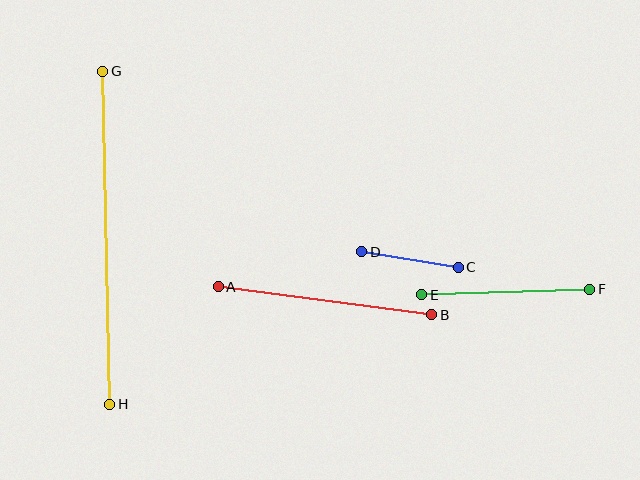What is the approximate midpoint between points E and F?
The midpoint is at approximately (506, 292) pixels.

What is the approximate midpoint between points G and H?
The midpoint is at approximately (106, 238) pixels.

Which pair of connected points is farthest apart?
Points G and H are farthest apart.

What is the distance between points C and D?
The distance is approximately 98 pixels.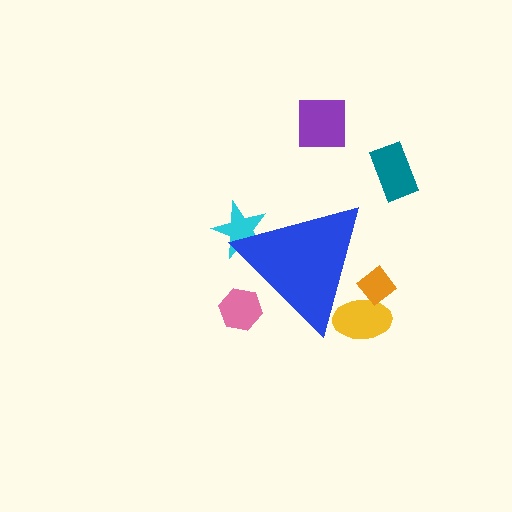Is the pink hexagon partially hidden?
Yes, the pink hexagon is partially hidden behind the blue triangle.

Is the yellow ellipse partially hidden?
Yes, the yellow ellipse is partially hidden behind the blue triangle.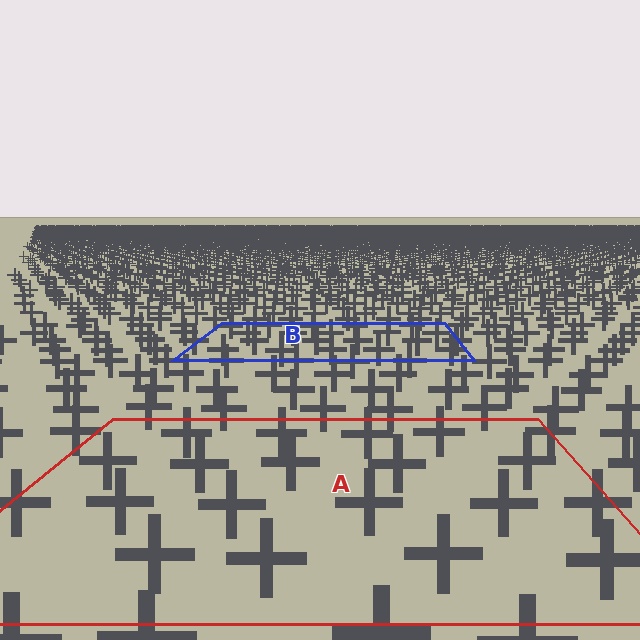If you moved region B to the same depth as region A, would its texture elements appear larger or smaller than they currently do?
They would appear larger. At a closer depth, the same texture elements are projected at a bigger on-screen size.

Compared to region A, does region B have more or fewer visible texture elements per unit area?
Region B has more texture elements per unit area — they are packed more densely because it is farther away.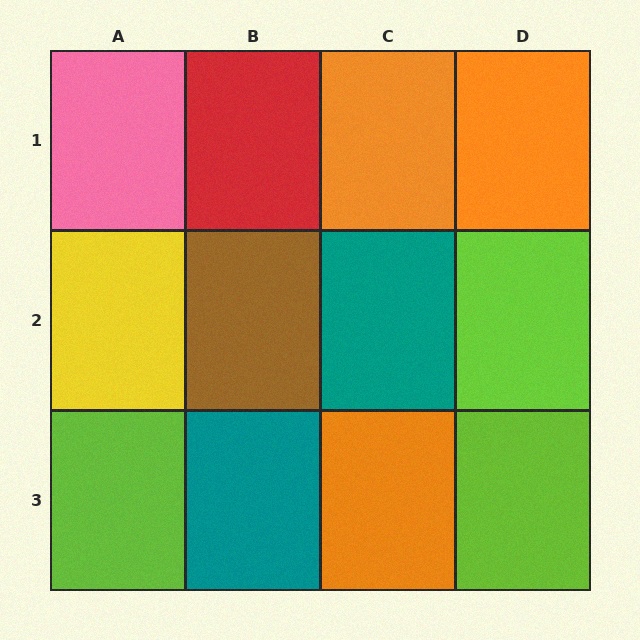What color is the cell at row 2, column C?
Teal.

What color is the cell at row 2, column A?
Yellow.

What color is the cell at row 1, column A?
Pink.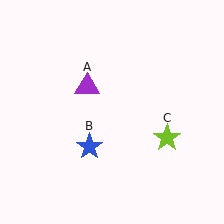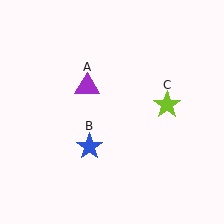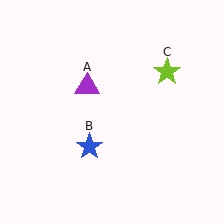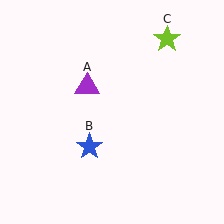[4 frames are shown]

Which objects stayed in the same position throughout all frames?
Purple triangle (object A) and blue star (object B) remained stationary.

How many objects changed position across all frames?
1 object changed position: lime star (object C).